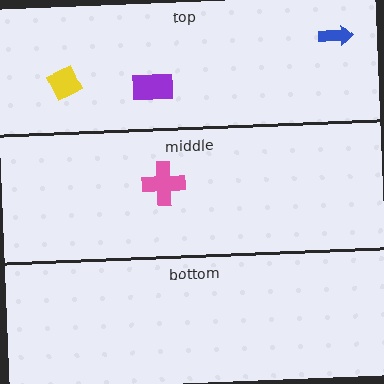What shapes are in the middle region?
The pink cross.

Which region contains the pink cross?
The middle region.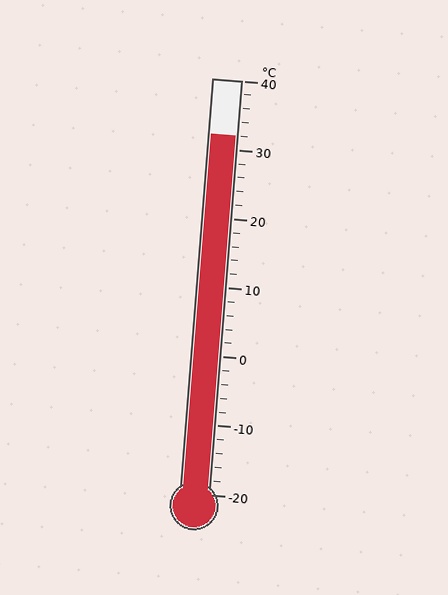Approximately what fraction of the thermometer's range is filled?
The thermometer is filled to approximately 85% of its range.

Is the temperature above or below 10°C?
The temperature is above 10°C.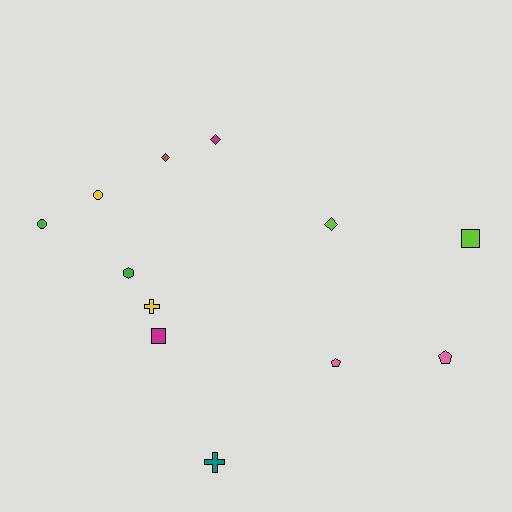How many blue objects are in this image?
There are no blue objects.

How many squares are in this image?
There are 2 squares.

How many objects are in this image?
There are 12 objects.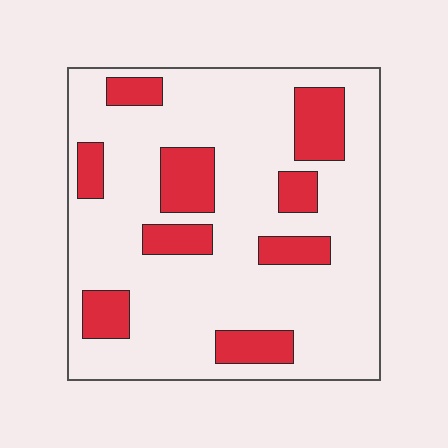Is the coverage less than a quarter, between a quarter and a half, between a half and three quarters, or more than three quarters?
Less than a quarter.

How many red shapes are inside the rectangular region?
9.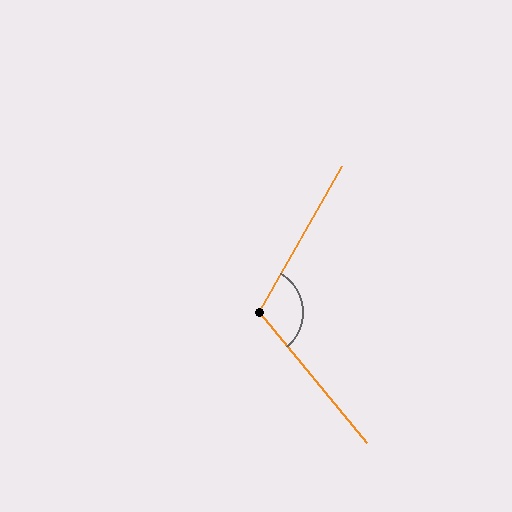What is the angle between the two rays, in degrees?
Approximately 110 degrees.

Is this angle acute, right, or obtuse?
It is obtuse.